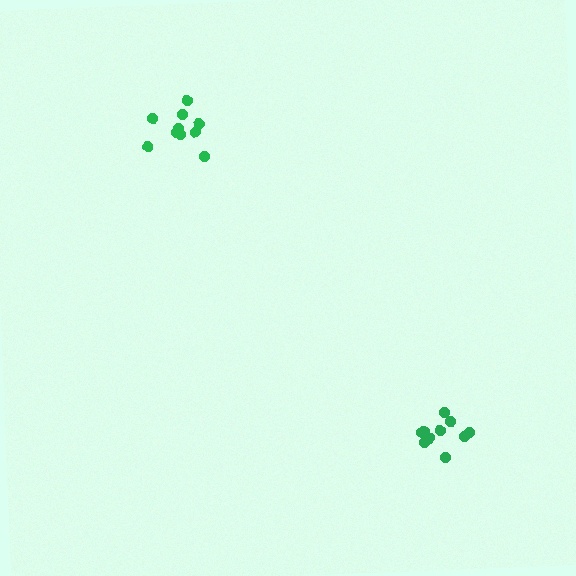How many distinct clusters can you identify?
There are 2 distinct clusters.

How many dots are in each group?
Group 1: 10 dots, Group 2: 10 dots (20 total).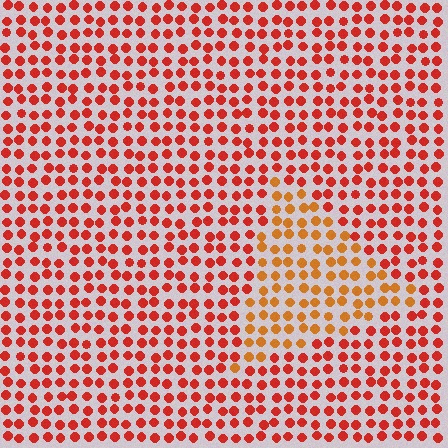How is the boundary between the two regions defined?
The boundary is defined purely by a slight shift in hue (about 28 degrees). Spacing, size, and orientation are identical on both sides.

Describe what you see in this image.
The image is filled with small red elements in a uniform arrangement. A triangle-shaped region is visible where the elements are tinted to a slightly different hue, forming a subtle color boundary.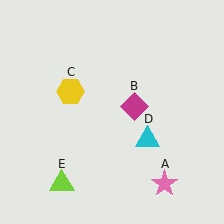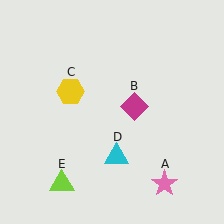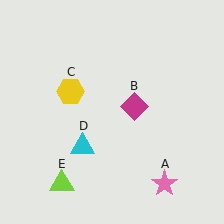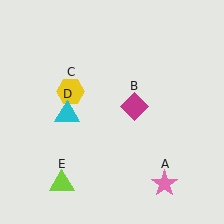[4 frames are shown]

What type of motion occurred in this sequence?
The cyan triangle (object D) rotated clockwise around the center of the scene.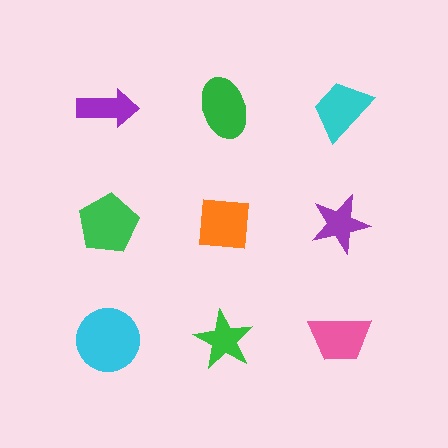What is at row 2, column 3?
A purple star.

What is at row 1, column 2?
A green ellipse.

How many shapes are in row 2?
3 shapes.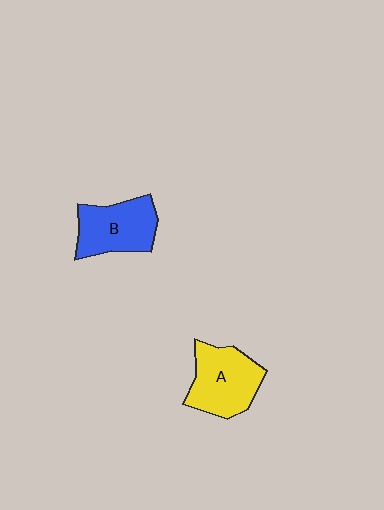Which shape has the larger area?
Shape A (yellow).